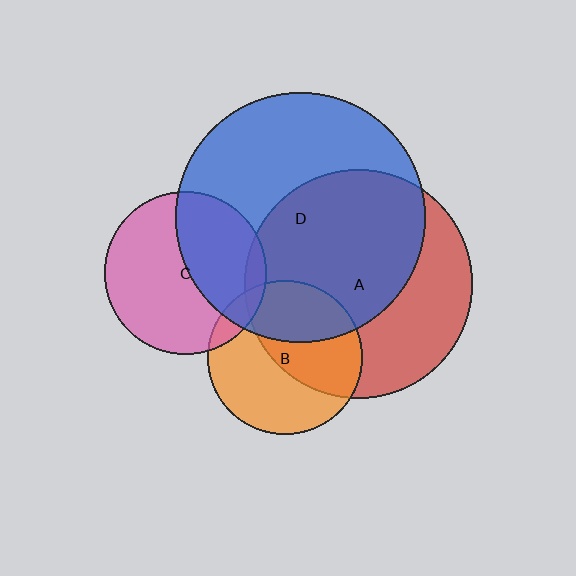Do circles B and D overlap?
Yes.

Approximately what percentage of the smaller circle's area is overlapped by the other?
Approximately 30%.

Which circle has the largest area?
Circle D (blue).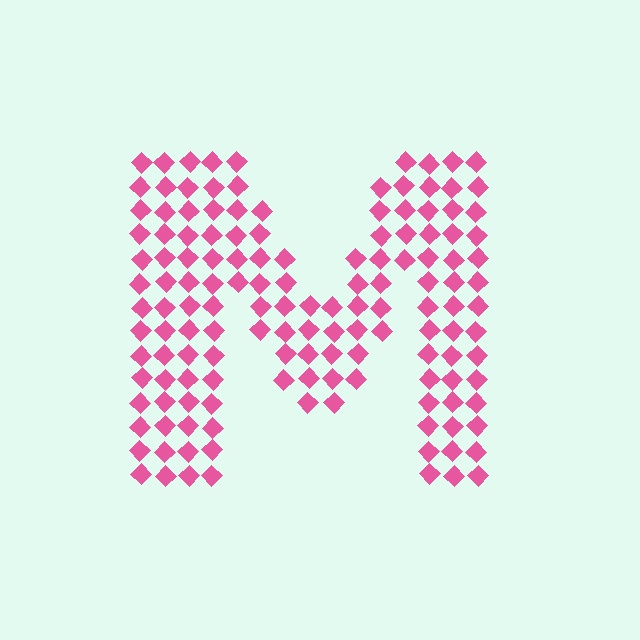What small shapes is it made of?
It is made of small diamonds.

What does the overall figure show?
The overall figure shows the letter M.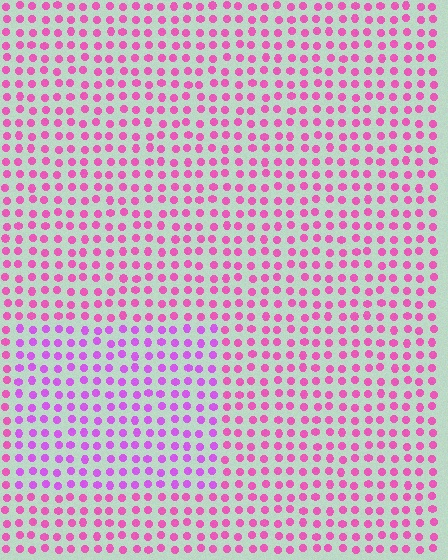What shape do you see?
I see a rectangle.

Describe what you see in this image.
The image is filled with small pink elements in a uniform arrangement. A rectangle-shaped region is visible where the elements are tinted to a slightly different hue, forming a subtle color boundary.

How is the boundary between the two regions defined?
The boundary is defined purely by a slight shift in hue (about 29 degrees). Spacing, size, and orientation are identical on both sides.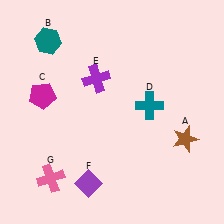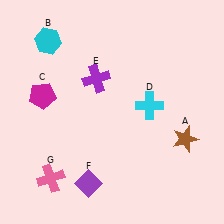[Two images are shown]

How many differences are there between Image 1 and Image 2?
There are 2 differences between the two images.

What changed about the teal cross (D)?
In Image 1, D is teal. In Image 2, it changed to cyan.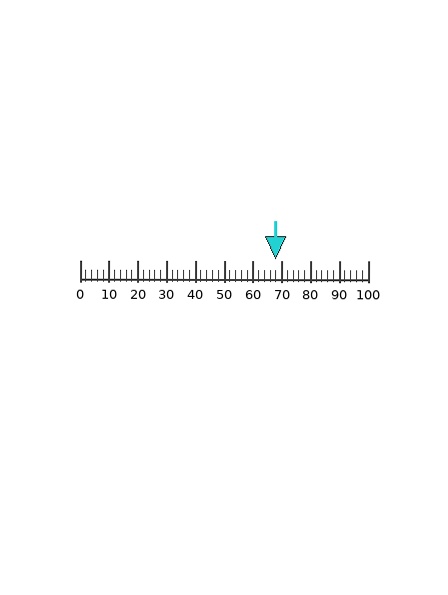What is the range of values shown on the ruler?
The ruler shows values from 0 to 100.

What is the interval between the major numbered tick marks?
The major tick marks are spaced 10 units apart.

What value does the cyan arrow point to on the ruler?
The cyan arrow points to approximately 68.